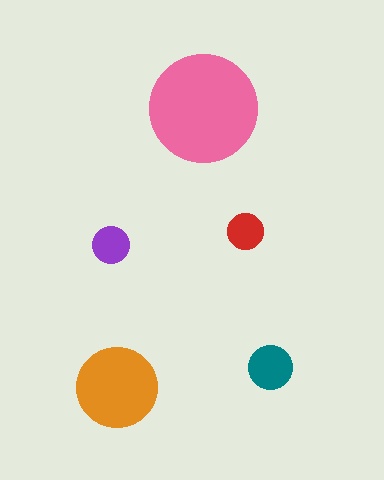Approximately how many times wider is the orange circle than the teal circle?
About 2 times wider.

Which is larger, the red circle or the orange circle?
The orange one.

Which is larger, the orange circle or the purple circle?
The orange one.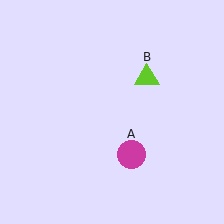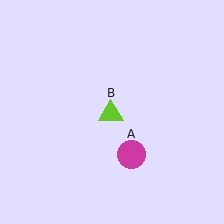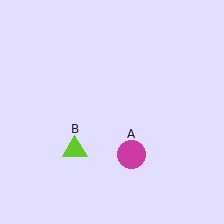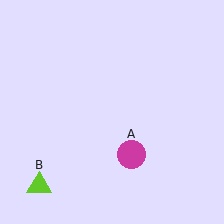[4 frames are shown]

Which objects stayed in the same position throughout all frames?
Magenta circle (object A) remained stationary.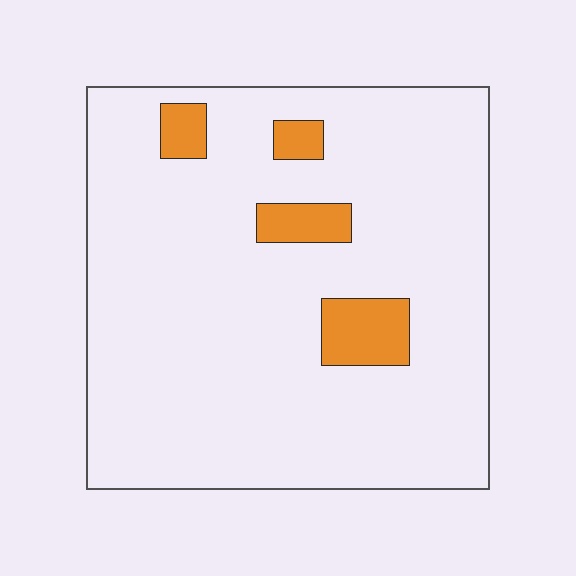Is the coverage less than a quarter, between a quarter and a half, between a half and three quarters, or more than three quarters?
Less than a quarter.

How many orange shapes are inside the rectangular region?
4.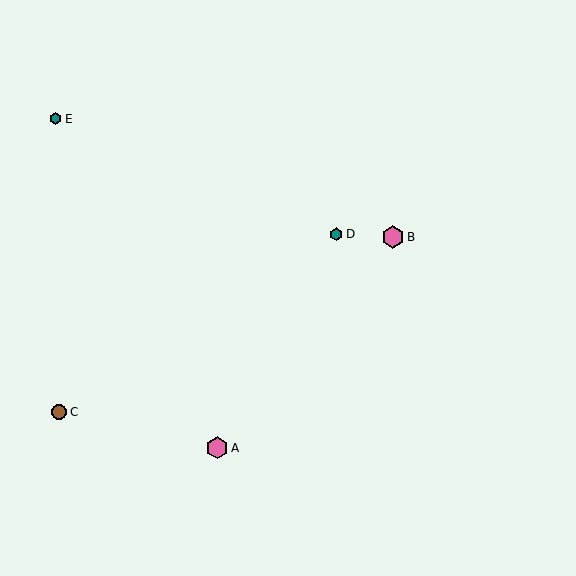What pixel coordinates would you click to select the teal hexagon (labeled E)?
Click at (56, 119) to select the teal hexagon E.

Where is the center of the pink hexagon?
The center of the pink hexagon is at (393, 237).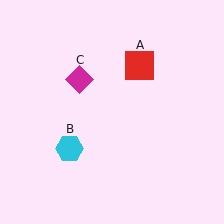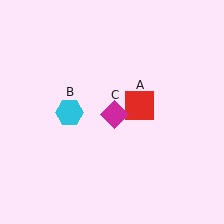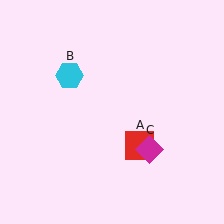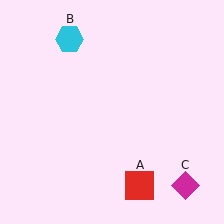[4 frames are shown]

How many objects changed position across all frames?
3 objects changed position: red square (object A), cyan hexagon (object B), magenta diamond (object C).